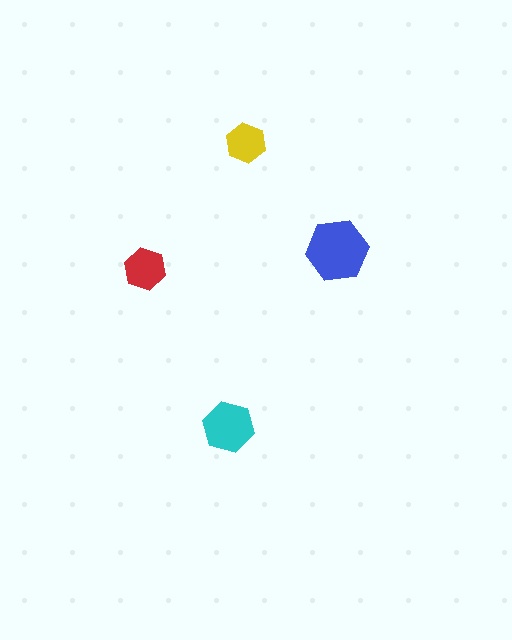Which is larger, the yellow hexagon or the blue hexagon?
The blue one.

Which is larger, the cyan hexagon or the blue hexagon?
The blue one.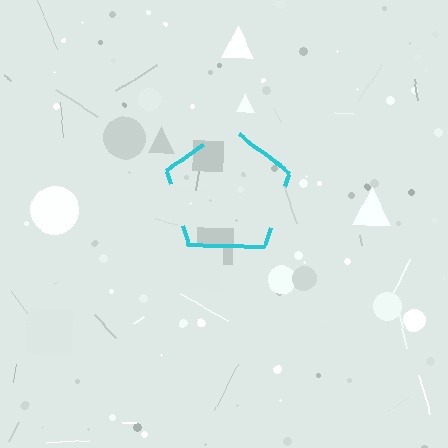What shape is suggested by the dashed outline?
The dashed outline suggests a pentagon.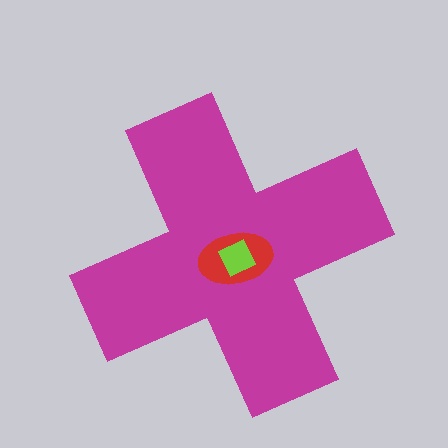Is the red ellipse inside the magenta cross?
Yes.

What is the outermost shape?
The magenta cross.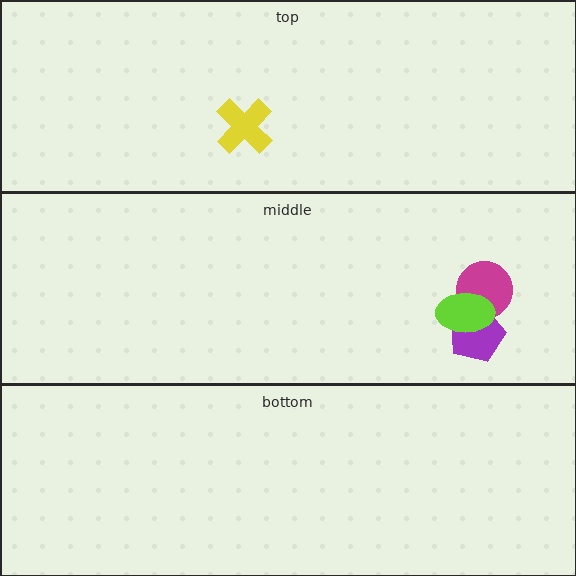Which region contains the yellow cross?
The top region.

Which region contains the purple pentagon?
The middle region.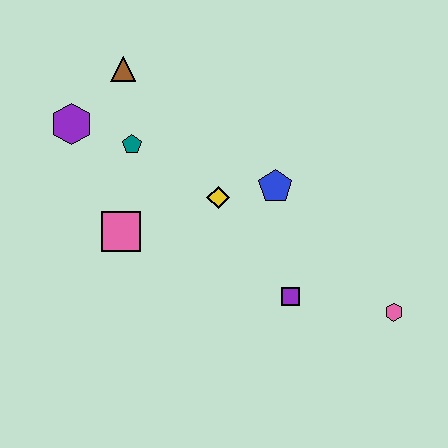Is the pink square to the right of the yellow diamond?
No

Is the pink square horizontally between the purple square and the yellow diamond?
No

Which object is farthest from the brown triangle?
The pink hexagon is farthest from the brown triangle.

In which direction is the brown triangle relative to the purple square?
The brown triangle is above the purple square.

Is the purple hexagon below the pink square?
No